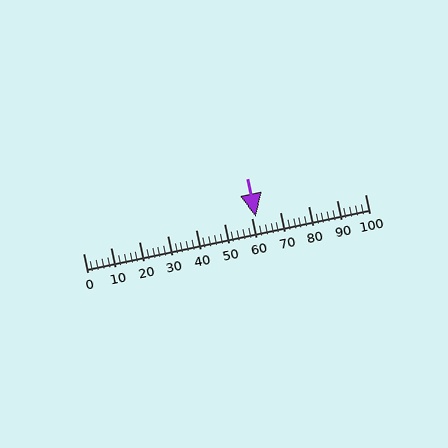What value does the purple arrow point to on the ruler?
The purple arrow points to approximately 61.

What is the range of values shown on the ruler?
The ruler shows values from 0 to 100.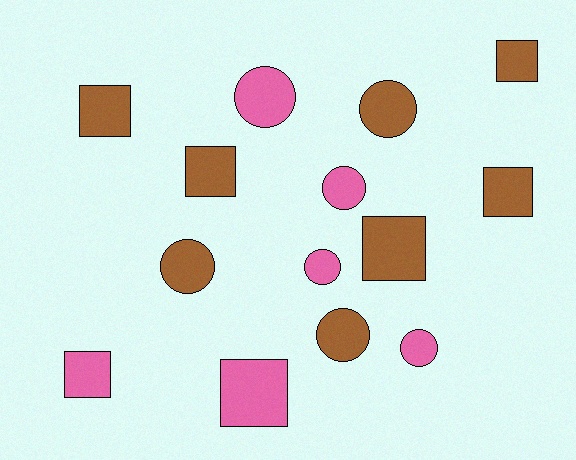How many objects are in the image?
There are 14 objects.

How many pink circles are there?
There are 4 pink circles.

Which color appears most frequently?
Brown, with 8 objects.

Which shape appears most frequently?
Circle, with 7 objects.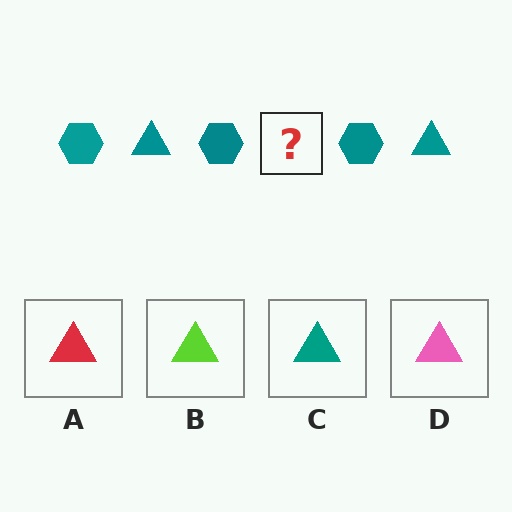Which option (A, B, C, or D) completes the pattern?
C.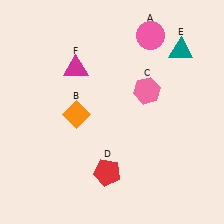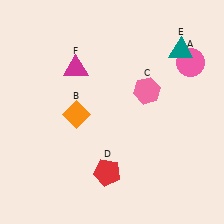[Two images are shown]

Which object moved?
The pink circle (A) moved right.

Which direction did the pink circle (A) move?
The pink circle (A) moved right.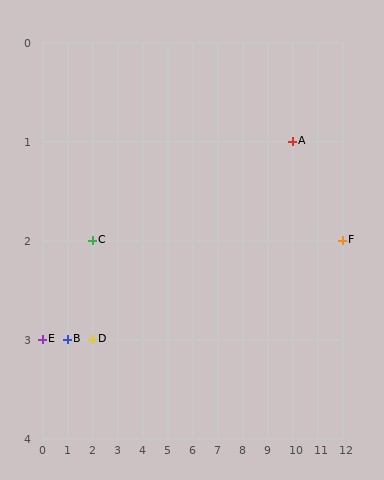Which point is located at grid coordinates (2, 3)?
Point D is at (2, 3).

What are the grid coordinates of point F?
Point F is at grid coordinates (12, 2).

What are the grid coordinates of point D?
Point D is at grid coordinates (2, 3).